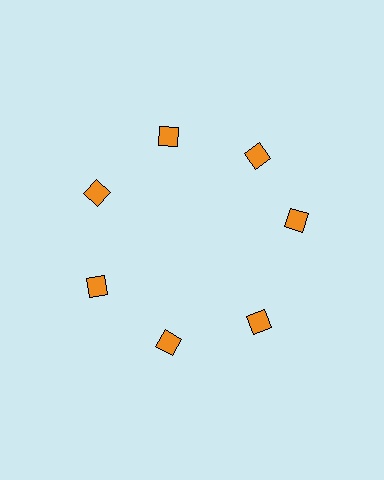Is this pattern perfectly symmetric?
No. The 7 orange diamonds are arranged in a ring, but one element near the 3 o'clock position is rotated out of alignment along the ring, breaking the 7-fold rotational symmetry.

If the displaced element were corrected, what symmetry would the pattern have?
It would have 7-fold rotational symmetry — the pattern would map onto itself every 51 degrees.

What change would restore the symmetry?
The symmetry would be restored by rotating it back into even spacing with its neighbors so that all 7 diamonds sit at equal angles and equal distance from the center.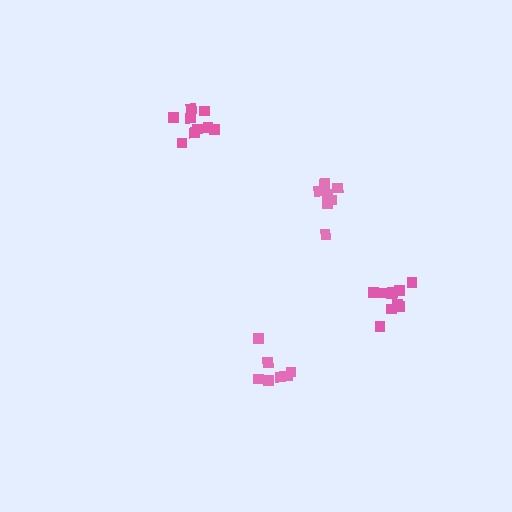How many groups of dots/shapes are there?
There are 4 groups.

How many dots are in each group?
Group 1: 7 dots, Group 2: 10 dots, Group 3: 7 dots, Group 4: 9 dots (33 total).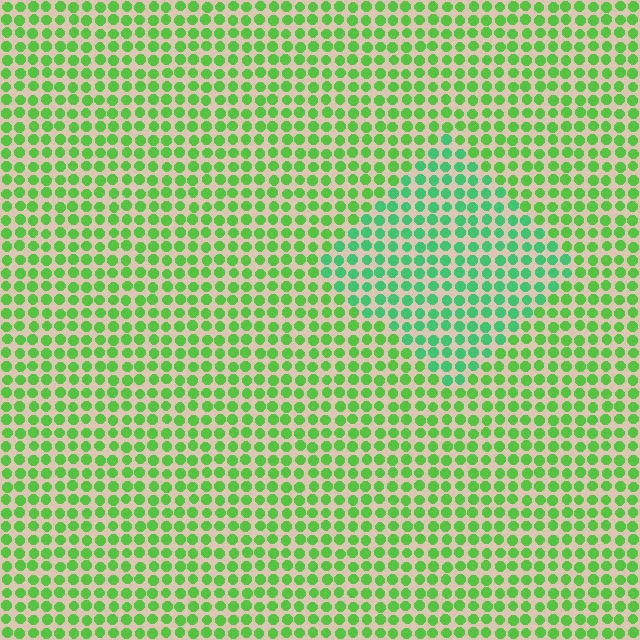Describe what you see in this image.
The image is filled with small lime elements in a uniform arrangement. A diamond-shaped region is visible where the elements are tinted to a slightly different hue, forming a subtle color boundary.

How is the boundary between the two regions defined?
The boundary is defined purely by a slight shift in hue (about 32 degrees). Spacing, size, and orientation are identical on both sides.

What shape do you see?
I see a diamond.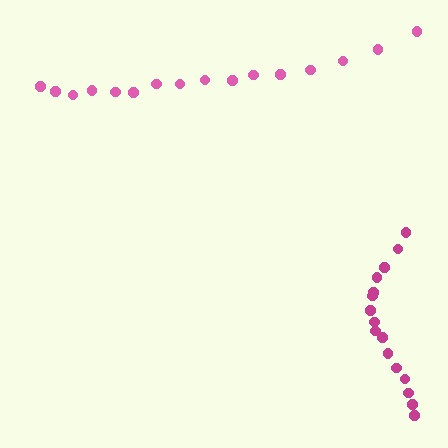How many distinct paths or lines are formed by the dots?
There are 2 distinct paths.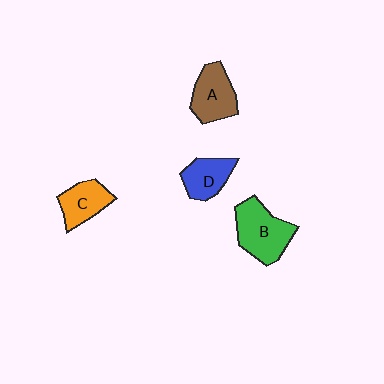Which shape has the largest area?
Shape B (green).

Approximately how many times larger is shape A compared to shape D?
Approximately 1.2 times.